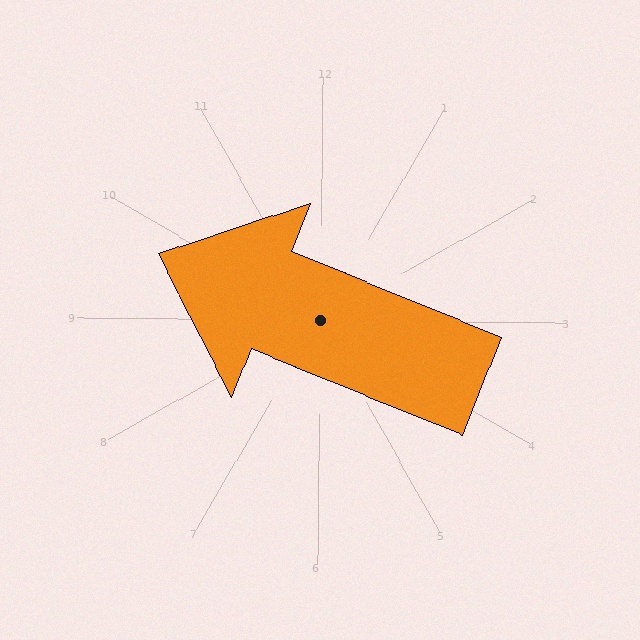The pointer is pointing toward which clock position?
Roughly 10 o'clock.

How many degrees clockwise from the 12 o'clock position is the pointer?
Approximately 292 degrees.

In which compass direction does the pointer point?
West.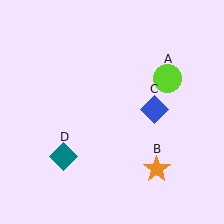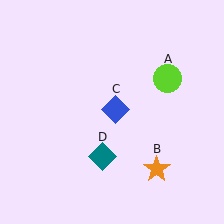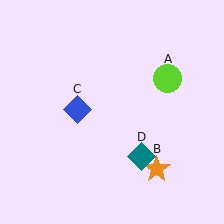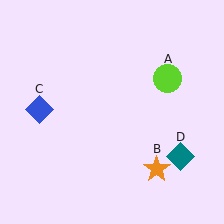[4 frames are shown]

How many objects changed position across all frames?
2 objects changed position: blue diamond (object C), teal diamond (object D).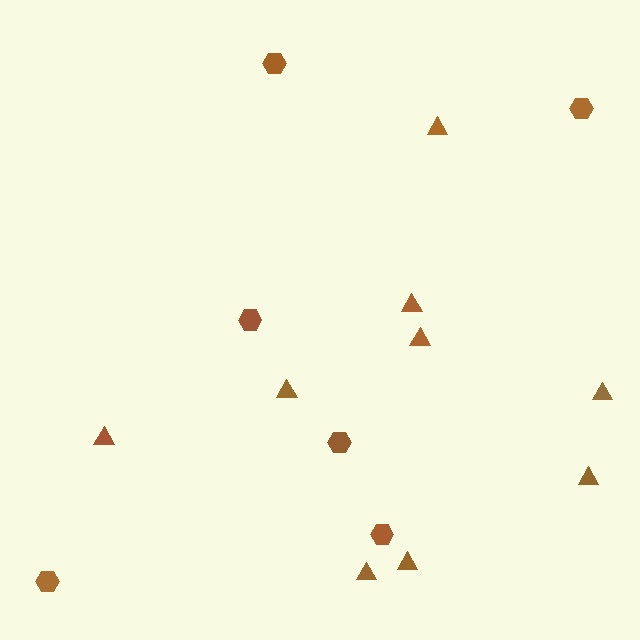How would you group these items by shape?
There are 2 groups: one group of hexagons (6) and one group of triangles (9).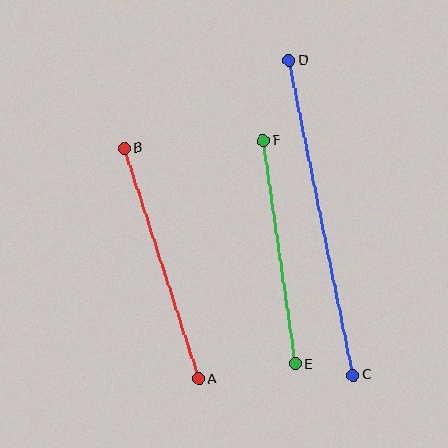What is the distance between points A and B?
The distance is approximately 242 pixels.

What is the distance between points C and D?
The distance is approximately 321 pixels.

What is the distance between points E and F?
The distance is approximately 226 pixels.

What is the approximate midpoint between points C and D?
The midpoint is at approximately (321, 218) pixels.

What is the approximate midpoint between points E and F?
The midpoint is at approximately (279, 252) pixels.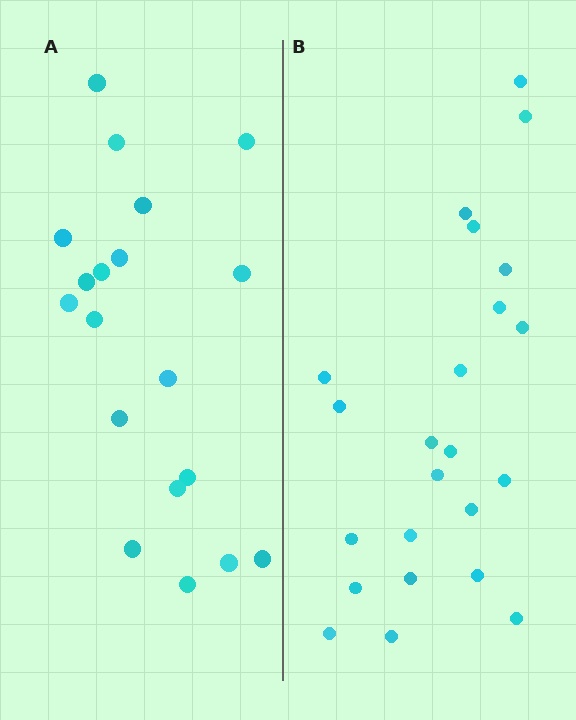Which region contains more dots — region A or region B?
Region B (the right region) has more dots.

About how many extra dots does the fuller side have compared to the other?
Region B has about 4 more dots than region A.